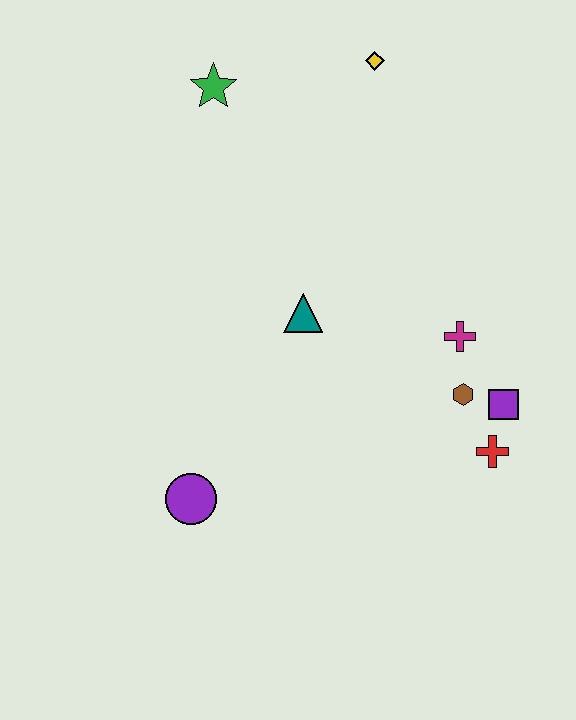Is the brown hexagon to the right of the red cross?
No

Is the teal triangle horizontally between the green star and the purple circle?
No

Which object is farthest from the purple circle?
The yellow diamond is farthest from the purple circle.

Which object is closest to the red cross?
The purple square is closest to the red cross.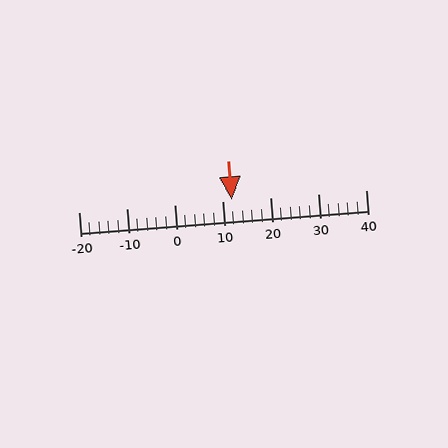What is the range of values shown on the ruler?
The ruler shows values from -20 to 40.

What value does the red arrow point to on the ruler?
The red arrow points to approximately 12.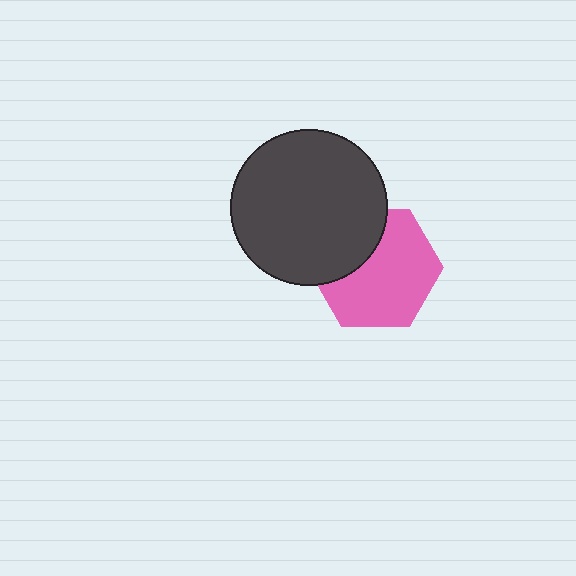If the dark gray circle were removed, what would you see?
You would see the complete pink hexagon.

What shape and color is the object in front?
The object in front is a dark gray circle.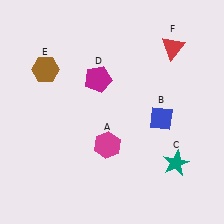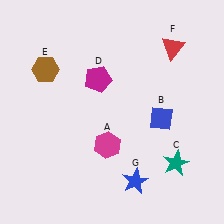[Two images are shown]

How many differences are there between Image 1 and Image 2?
There is 1 difference between the two images.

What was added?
A blue star (G) was added in Image 2.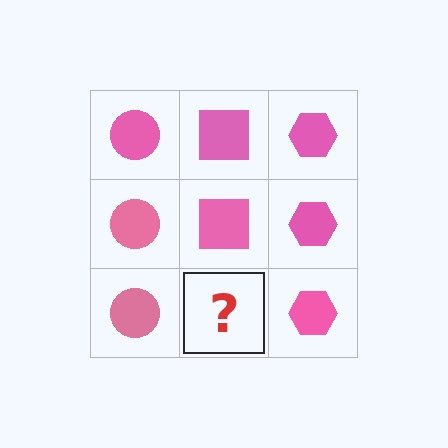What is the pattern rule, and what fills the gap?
The rule is that each column has a consistent shape. The gap should be filled with a pink square.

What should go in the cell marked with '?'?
The missing cell should contain a pink square.